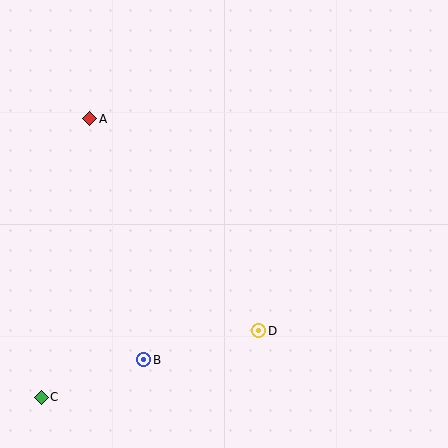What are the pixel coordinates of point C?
Point C is at (41, 397).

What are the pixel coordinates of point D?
Point D is at (259, 331).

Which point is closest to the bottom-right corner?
Point D is closest to the bottom-right corner.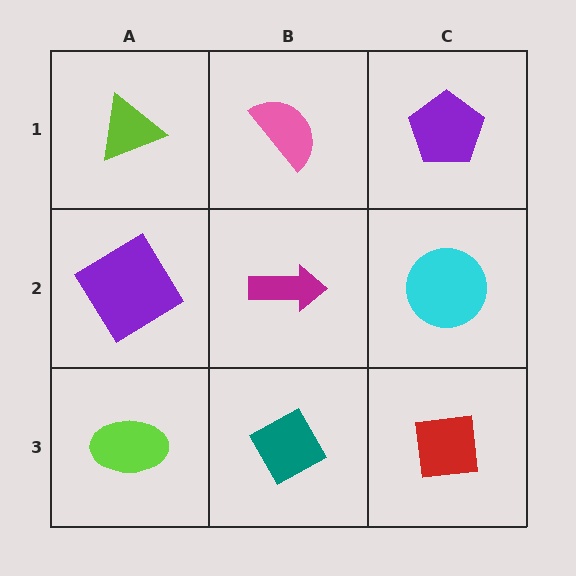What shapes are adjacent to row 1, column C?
A cyan circle (row 2, column C), a pink semicircle (row 1, column B).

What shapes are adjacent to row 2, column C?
A purple pentagon (row 1, column C), a red square (row 3, column C), a magenta arrow (row 2, column B).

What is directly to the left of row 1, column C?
A pink semicircle.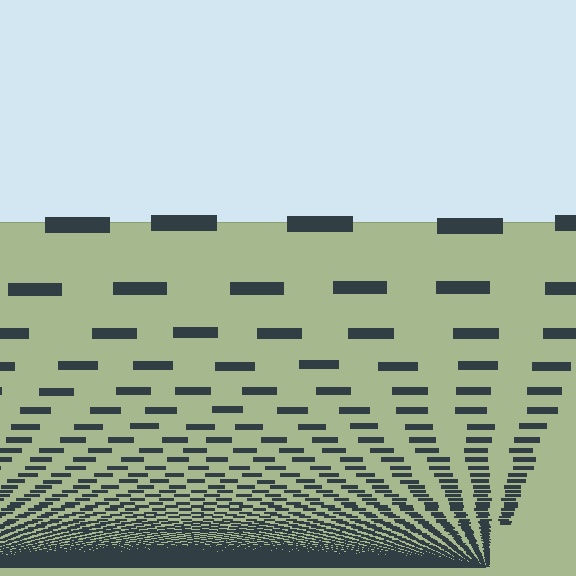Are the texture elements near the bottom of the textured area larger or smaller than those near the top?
Smaller. The gradient is inverted — elements near the bottom are smaller and denser.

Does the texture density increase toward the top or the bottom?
Density increases toward the bottom.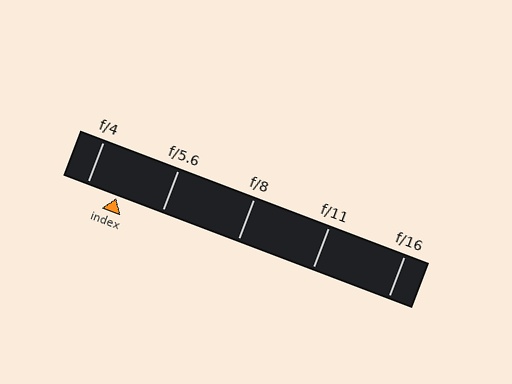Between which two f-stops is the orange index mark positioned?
The index mark is between f/4 and f/5.6.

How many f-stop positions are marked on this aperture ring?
There are 5 f-stop positions marked.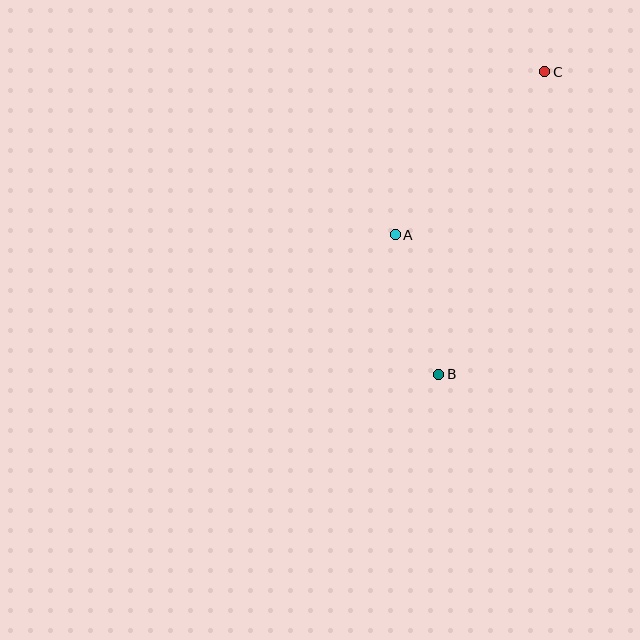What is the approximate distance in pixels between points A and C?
The distance between A and C is approximately 221 pixels.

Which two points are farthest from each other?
Points B and C are farthest from each other.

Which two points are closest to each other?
Points A and B are closest to each other.